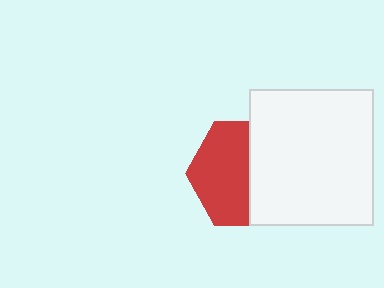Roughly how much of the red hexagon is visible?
About half of it is visible (roughly 55%).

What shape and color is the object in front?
The object in front is a white rectangle.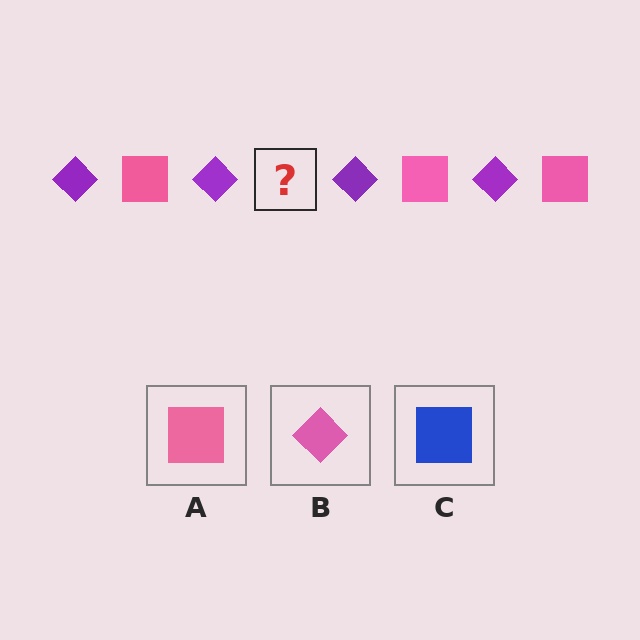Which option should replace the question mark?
Option A.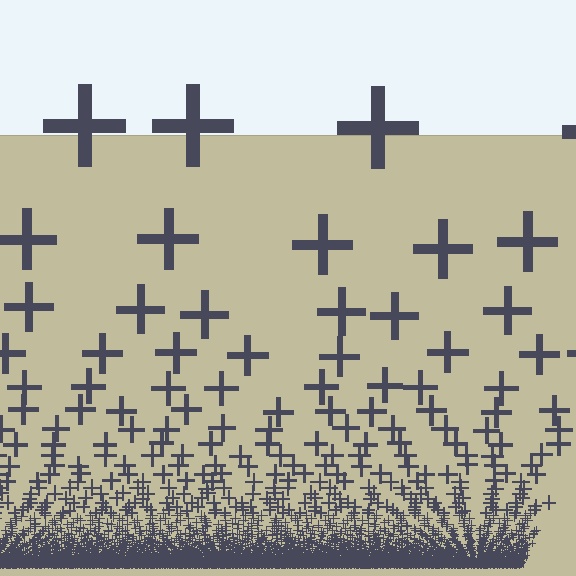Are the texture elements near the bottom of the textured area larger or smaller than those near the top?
Smaller. The gradient is inverted — elements near the bottom are smaller and denser.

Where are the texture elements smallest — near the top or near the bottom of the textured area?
Near the bottom.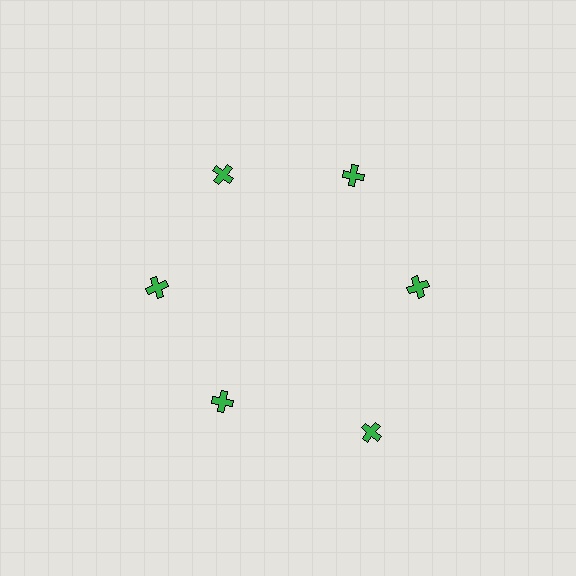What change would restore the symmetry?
The symmetry would be restored by moving it inward, back onto the ring so that all 6 crosses sit at equal angles and equal distance from the center.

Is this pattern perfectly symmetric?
No. The 6 green crosses are arranged in a ring, but one element near the 5 o'clock position is pushed outward from the center, breaking the 6-fold rotational symmetry.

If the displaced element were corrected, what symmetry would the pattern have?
It would have 6-fold rotational symmetry — the pattern would map onto itself every 60 degrees.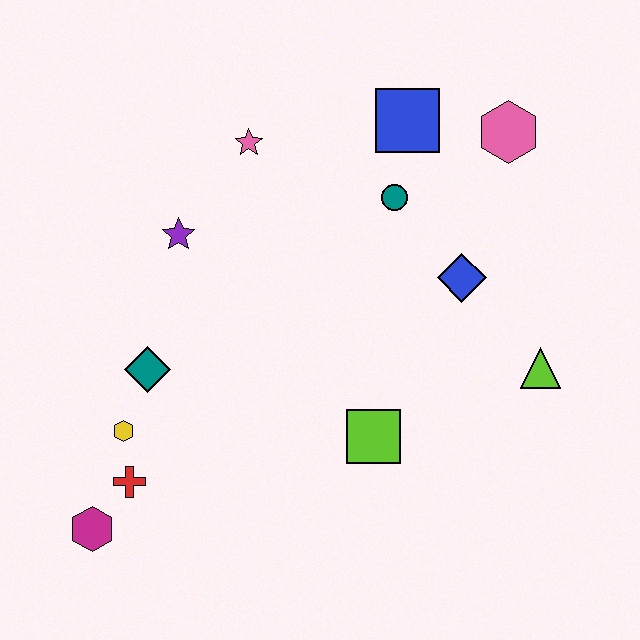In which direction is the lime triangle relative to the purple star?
The lime triangle is to the right of the purple star.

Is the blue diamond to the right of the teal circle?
Yes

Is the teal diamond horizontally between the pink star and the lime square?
No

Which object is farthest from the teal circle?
The magenta hexagon is farthest from the teal circle.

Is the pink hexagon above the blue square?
No